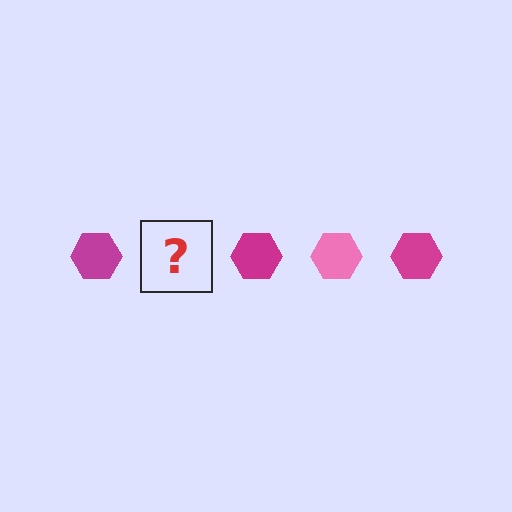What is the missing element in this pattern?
The missing element is a pink hexagon.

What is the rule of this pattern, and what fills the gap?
The rule is that the pattern cycles through magenta, pink hexagons. The gap should be filled with a pink hexagon.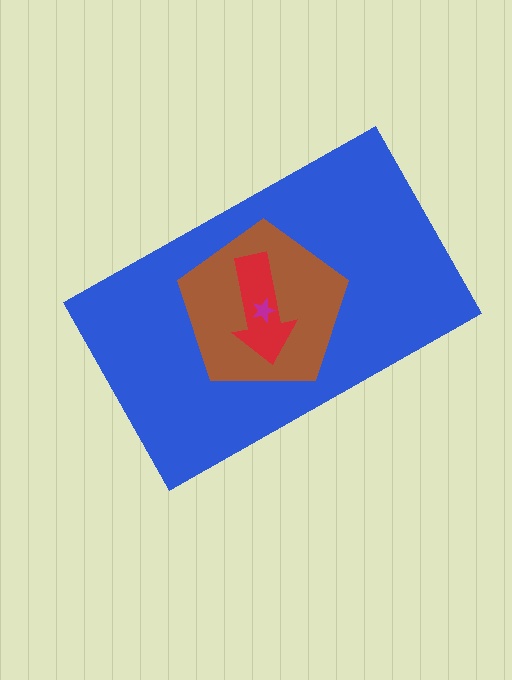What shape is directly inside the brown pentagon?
The red arrow.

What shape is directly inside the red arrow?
The magenta star.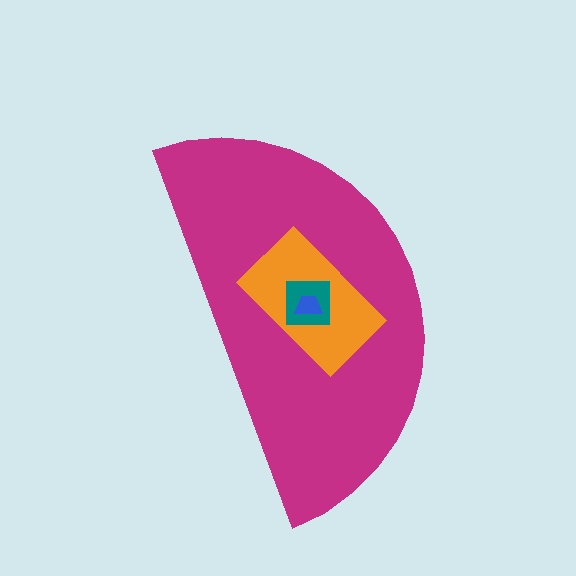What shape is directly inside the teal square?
The blue trapezoid.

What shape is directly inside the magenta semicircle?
The orange rectangle.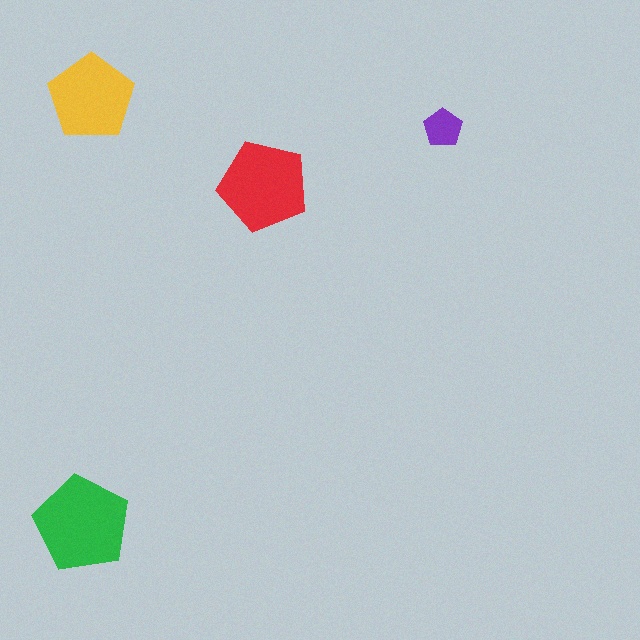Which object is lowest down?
The green pentagon is bottommost.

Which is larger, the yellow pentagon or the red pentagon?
The red one.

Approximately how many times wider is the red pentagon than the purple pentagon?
About 2.5 times wider.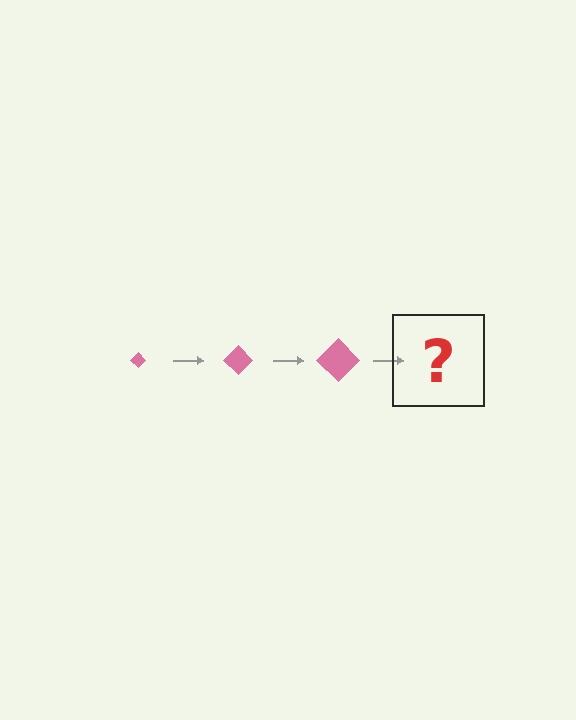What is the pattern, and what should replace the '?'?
The pattern is that the diamond gets progressively larger each step. The '?' should be a pink diamond, larger than the previous one.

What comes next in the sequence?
The next element should be a pink diamond, larger than the previous one.